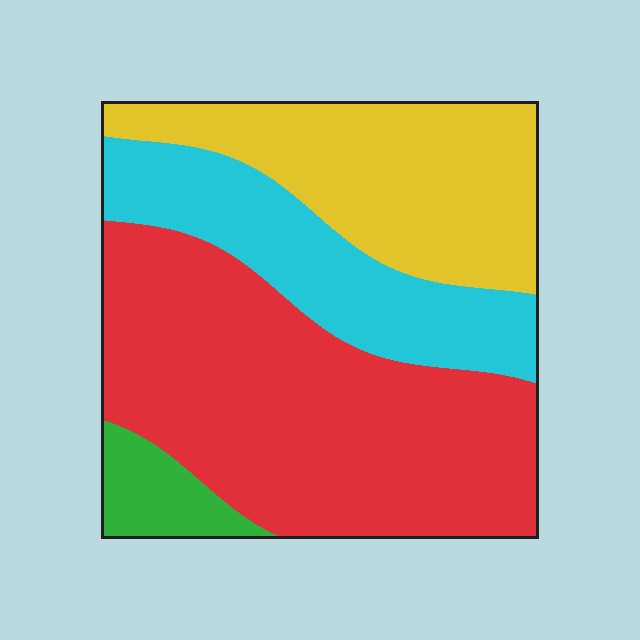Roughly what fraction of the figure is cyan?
Cyan takes up about one fifth (1/5) of the figure.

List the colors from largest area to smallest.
From largest to smallest: red, yellow, cyan, green.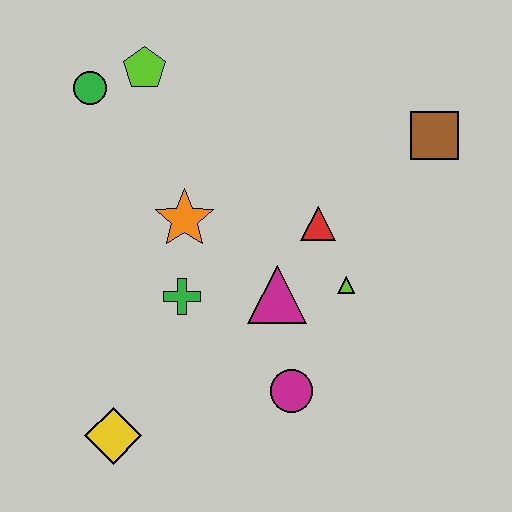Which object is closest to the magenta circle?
The magenta triangle is closest to the magenta circle.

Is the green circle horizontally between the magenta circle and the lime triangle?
No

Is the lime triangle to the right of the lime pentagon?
Yes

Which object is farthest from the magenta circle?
The green circle is farthest from the magenta circle.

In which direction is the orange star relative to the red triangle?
The orange star is to the left of the red triangle.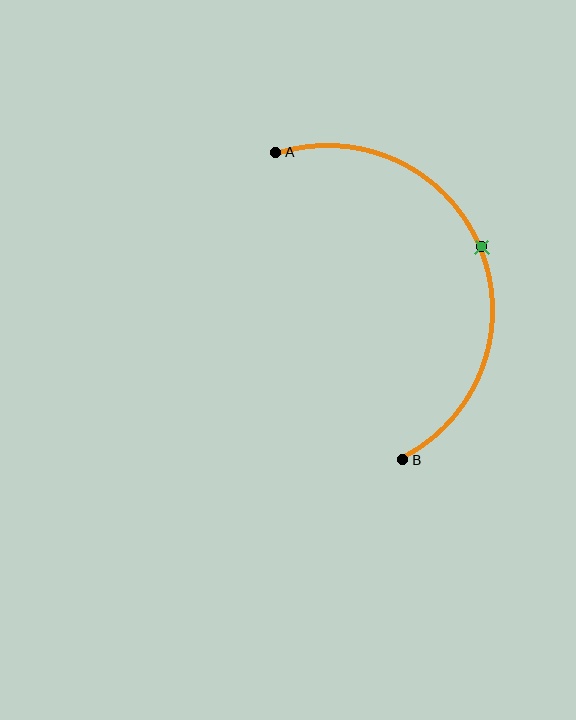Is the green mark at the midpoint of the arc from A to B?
Yes. The green mark lies on the arc at equal arc-length from both A and B — it is the arc midpoint.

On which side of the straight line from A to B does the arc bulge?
The arc bulges to the right of the straight line connecting A and B.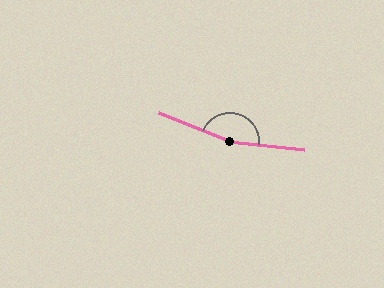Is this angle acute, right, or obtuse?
It is obtuse.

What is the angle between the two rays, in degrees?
Approximately 165 degrees.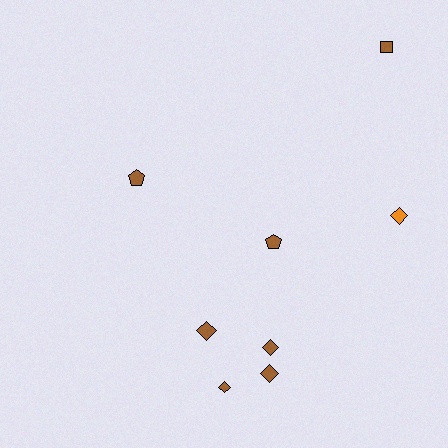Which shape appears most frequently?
Diamond, with 5 objects.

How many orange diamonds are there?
There is 1 orange diamond.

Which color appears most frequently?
Brown, with 7 objects.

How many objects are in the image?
There are 8 objects.